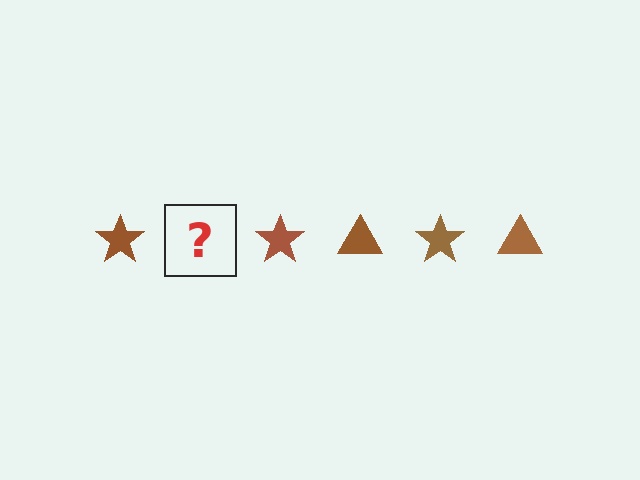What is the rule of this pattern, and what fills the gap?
The rule is that the pattern cycles through star, triangle shapes in brown. The gap should be filled with a brown triangle.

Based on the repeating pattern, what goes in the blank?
The blank should be a brown triangle.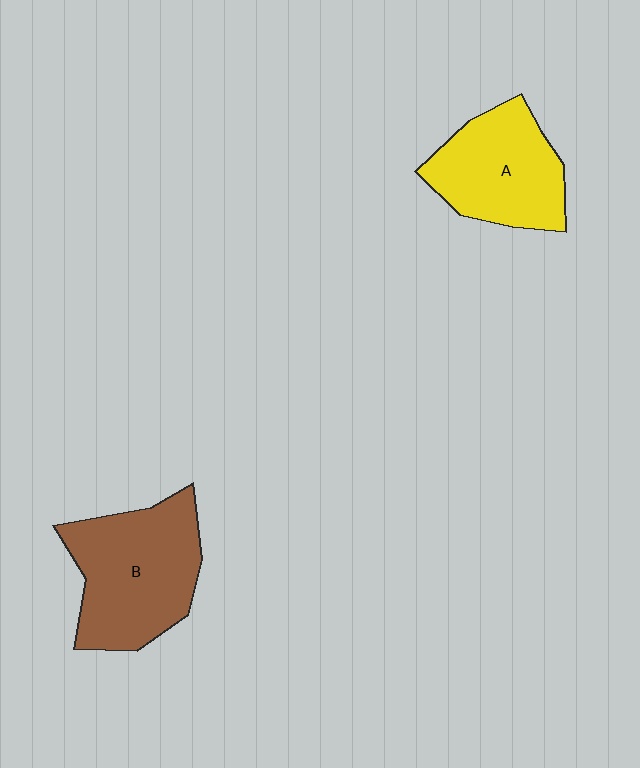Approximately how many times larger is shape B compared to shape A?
Approximately 1.2 times.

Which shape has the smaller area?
Shape A (yellow).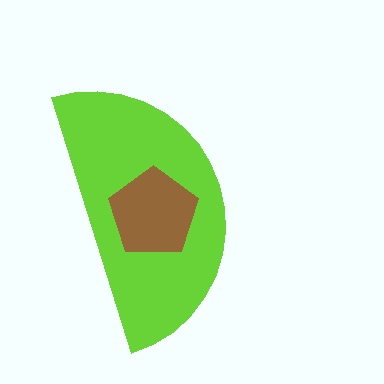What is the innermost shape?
The brown pentagon.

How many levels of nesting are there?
2.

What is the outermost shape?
The lime semicircle.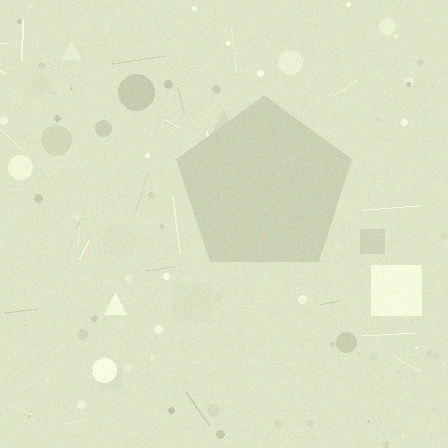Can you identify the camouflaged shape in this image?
The camouflaged shape is a pentagon.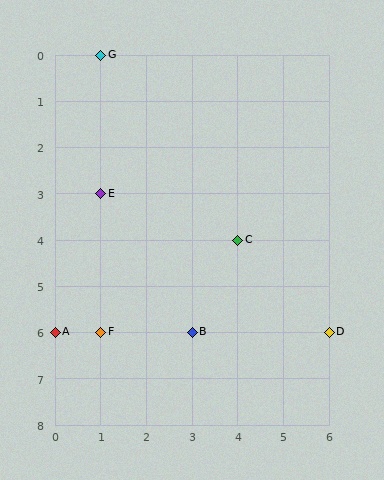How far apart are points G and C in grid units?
Points G and C are 3 columns and 4 rows apart (about 5.0 grid units diagonally).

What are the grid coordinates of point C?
Point C is at grid coordinates (4, 4).